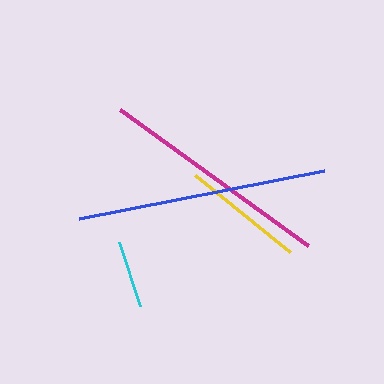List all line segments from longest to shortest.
From longest to shortest: blue, magenta, yellow, cyan.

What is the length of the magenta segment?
The magenta segment is approximately 232 pixels long.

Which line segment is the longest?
The blue line is the longest at approximately 249 pixels.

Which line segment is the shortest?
The cyan line is the shortest at approximately 68 pixels.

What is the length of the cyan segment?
The cyan segment is approximately 68 pixels long.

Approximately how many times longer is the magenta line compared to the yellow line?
The magenta line is approximately 1.9 times the length of the yellow line.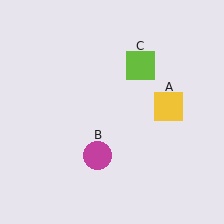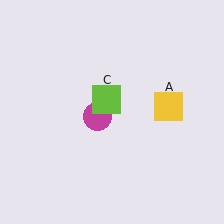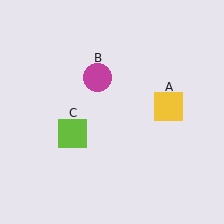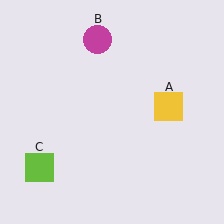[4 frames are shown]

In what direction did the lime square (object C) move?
The lime square (object C) moved down and to the left.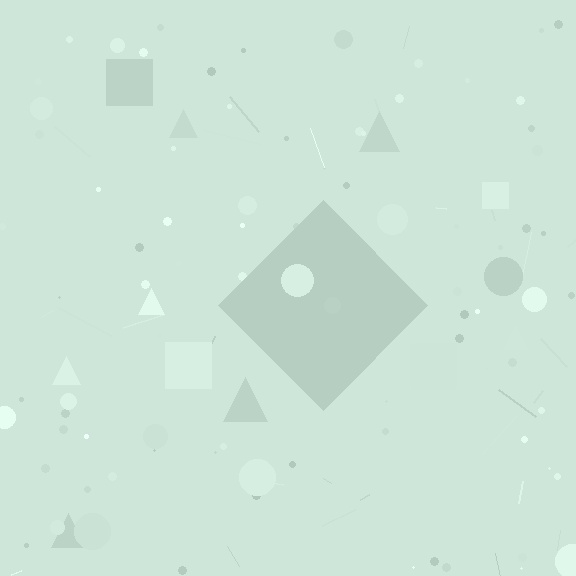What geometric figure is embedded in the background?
A diamond is embedded in the background.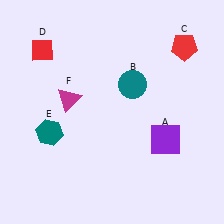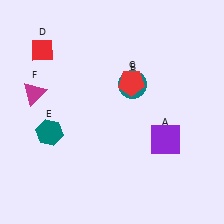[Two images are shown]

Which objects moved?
The objects that moved are: the red pentagon (C), the magenta triangle (F).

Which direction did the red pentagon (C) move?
The red pentagon (C) moved left.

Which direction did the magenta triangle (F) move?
The magenta triangle (F) moved left.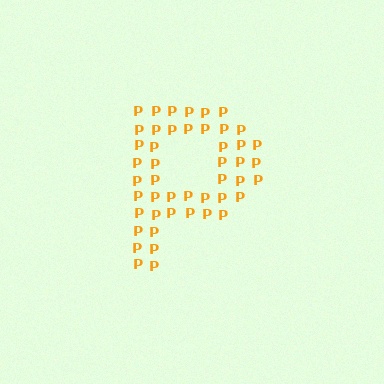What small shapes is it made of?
It is made of small letter P's.